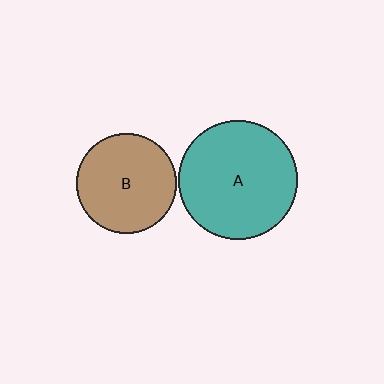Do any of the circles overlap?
No, none of the circles overlap.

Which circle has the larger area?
Circle A (teal).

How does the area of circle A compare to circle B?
Approximately 1.4 times.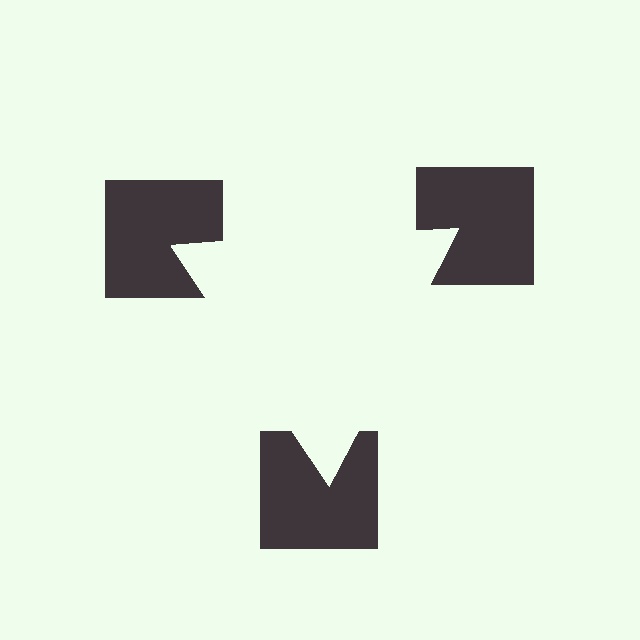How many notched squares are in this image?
There are 3 — one at each vertex of the illusory triangle.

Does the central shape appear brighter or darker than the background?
It typically appears slightly brighter than the background, even though no actual brightness change is drawn.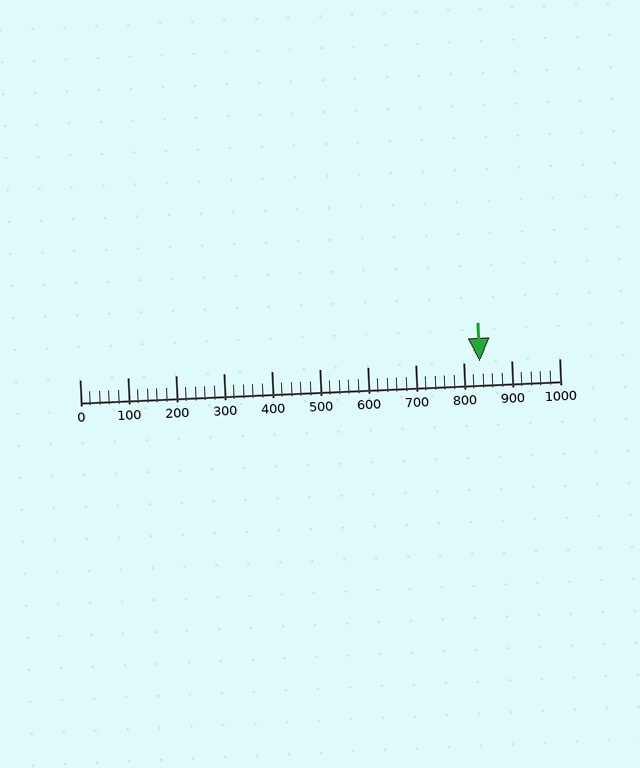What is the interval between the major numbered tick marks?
The major tick marks are spaced 100 units apart.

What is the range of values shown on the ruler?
The ruler shows values from 0 to 1000.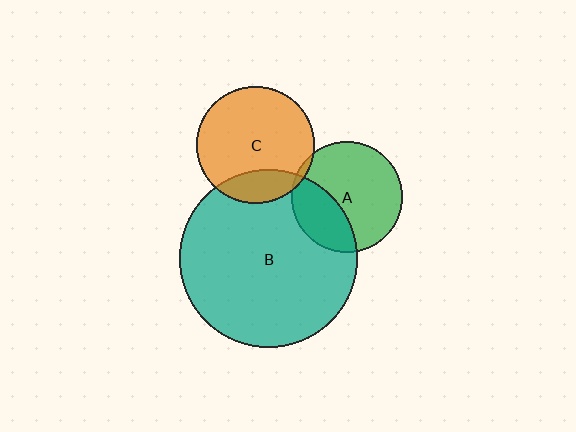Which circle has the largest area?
Circle B (teal).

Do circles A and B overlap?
Yes.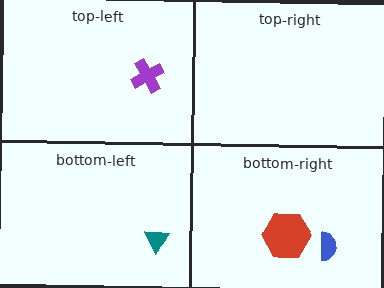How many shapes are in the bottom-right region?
2.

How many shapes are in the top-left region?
1.